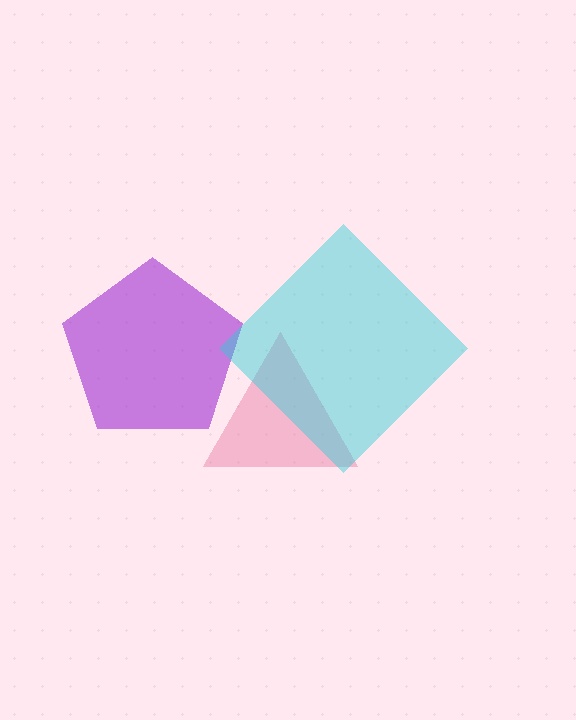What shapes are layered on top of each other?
The layered shapes are: a purple pentagon, a pink triangle, a cyan diamond.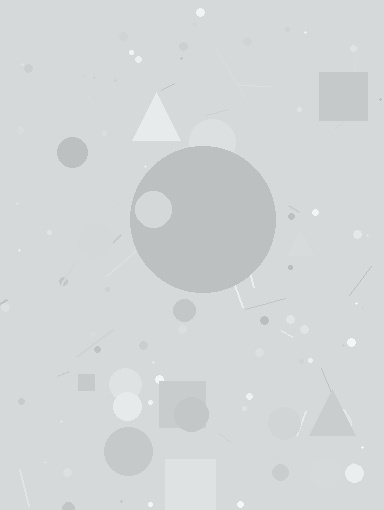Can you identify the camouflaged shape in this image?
The camouflaged shape is a circle.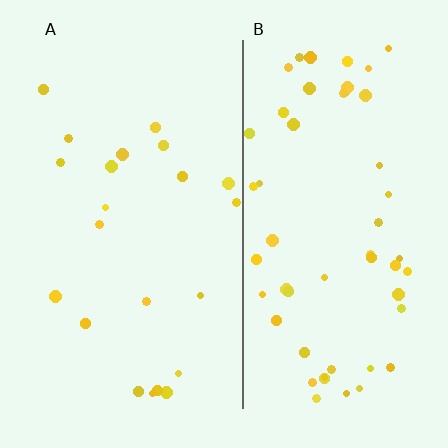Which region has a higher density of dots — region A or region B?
B (the right).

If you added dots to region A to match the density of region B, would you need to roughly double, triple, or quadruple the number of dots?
Approximately triple.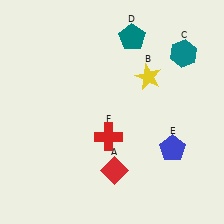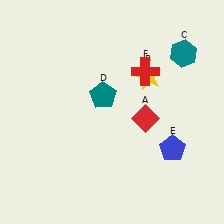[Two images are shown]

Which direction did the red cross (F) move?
The red cross (F) moved up.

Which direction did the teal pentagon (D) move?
The teal pentagon (D) moved down.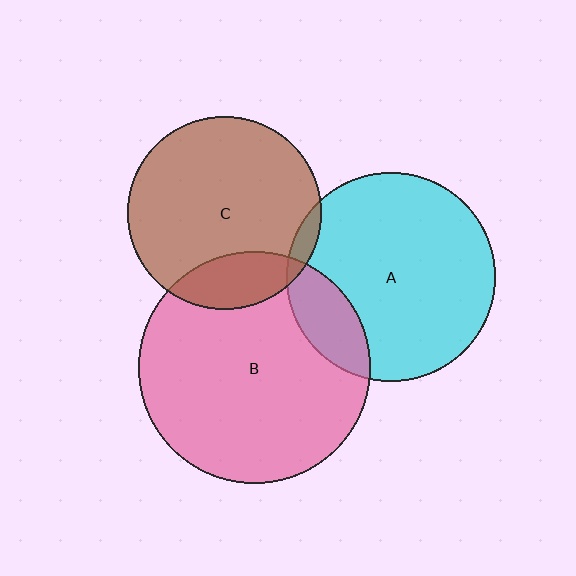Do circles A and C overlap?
Yes.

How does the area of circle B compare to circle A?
Approximately 1.2 times.